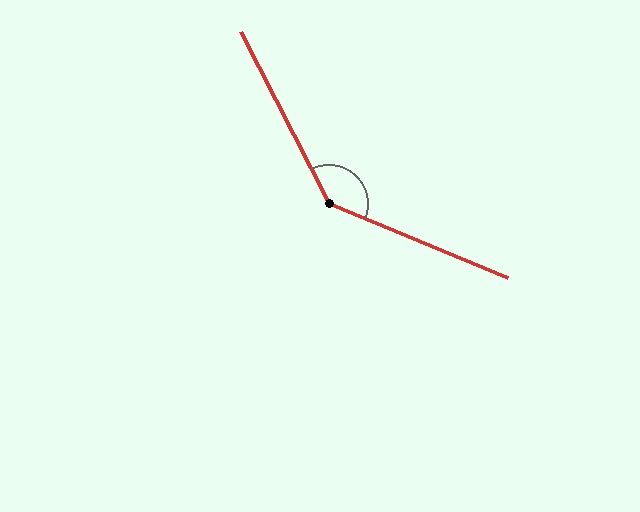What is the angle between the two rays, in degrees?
Approximately 140 degrees.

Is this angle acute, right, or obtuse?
It is obtuse.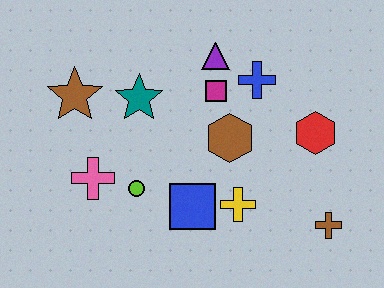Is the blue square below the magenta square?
Yes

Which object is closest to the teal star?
The brown star is closest to the teal star.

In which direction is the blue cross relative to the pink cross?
The blue cross is to the right of the pink cross.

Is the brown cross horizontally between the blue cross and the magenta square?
No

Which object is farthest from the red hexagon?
The brown star is farthest from the red hexagon.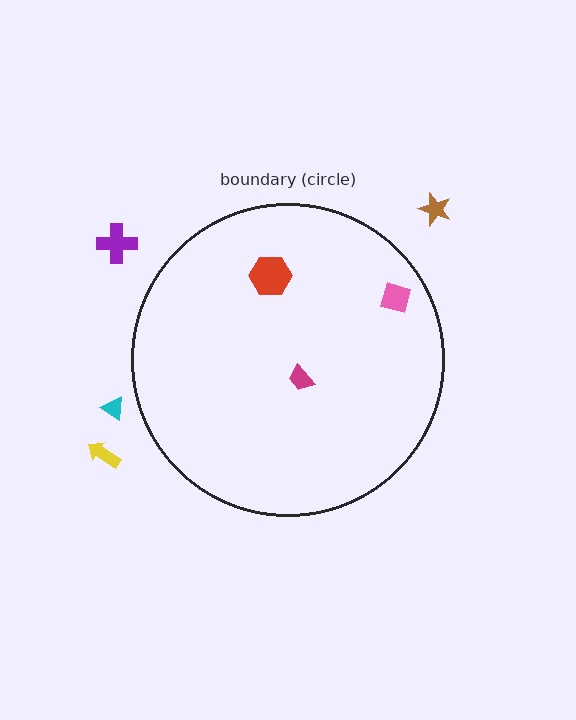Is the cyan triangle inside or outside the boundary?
Outside.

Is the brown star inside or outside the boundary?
Outside.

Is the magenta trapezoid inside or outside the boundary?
Inside.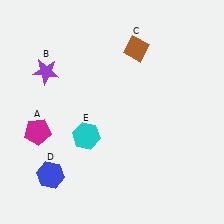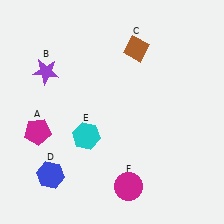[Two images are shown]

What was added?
A magenta circle (F) was added in Image 2.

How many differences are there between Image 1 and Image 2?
There is 1 difference between the two images.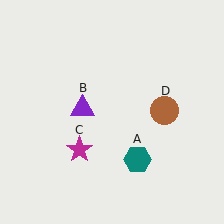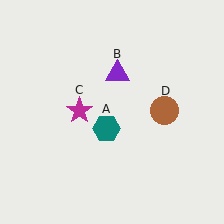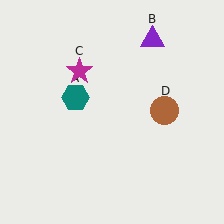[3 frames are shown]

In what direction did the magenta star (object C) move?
The magenta star (object C) moved up.